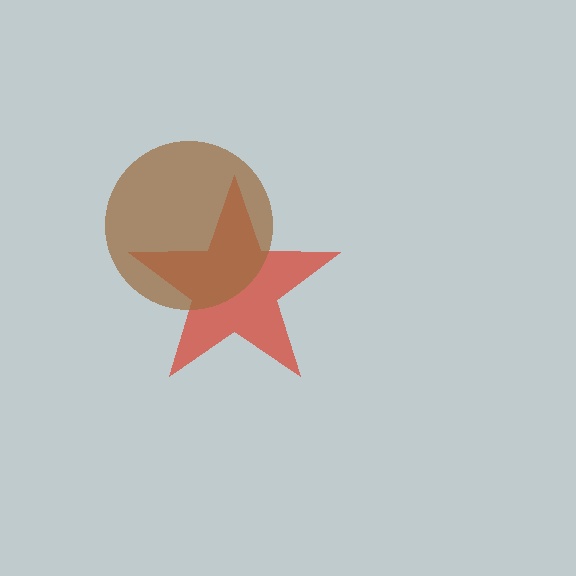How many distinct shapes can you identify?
There are 2 distinct shapes: a red star, a brown circle.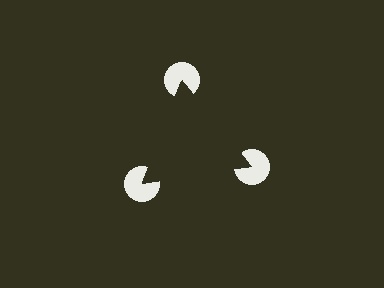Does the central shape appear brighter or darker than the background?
It typically appears slightly darker than the background, even though no actual brightness change is drawn.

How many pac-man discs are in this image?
There are 3 — one at each vertex of the illusory triangle.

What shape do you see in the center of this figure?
An illusory triangle — its edges are inferred from the aligned wedge cuts in the pac-man discs, not physically drawn.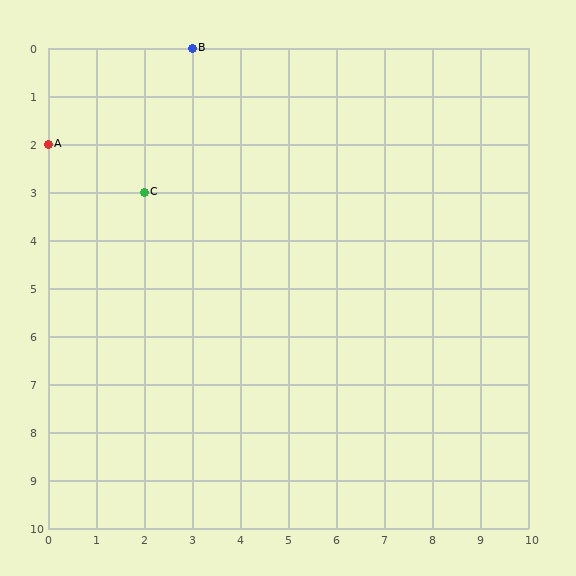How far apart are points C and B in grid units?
Points C and B are 1 column and 3 rows apart (about 3.2 grid units diagonally).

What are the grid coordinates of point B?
Point B is at grid coordinates (3, 0).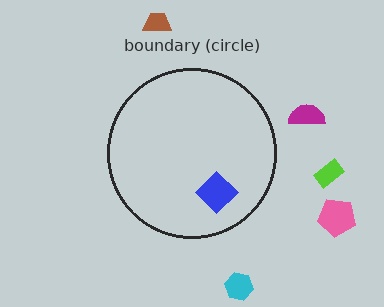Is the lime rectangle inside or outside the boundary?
Outside.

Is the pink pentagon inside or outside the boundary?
Outside.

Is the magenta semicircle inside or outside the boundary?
Outside.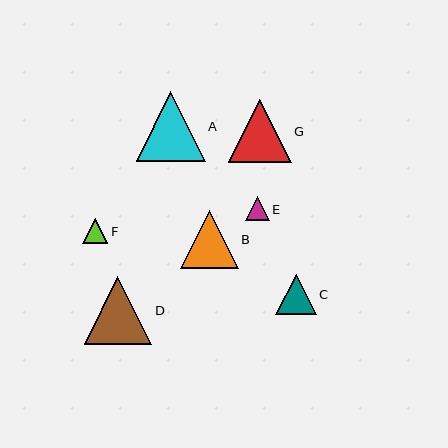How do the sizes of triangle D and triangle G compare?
Triangle D and triangle G are approximately the same size.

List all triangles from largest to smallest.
From largest to smallest: A, D, G, B, C, F, E.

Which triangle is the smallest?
Triangle E is the smallest with a size of approximately 24 pixels.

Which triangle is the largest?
Triangle A is the largest with a size of approximately 69 pixels.